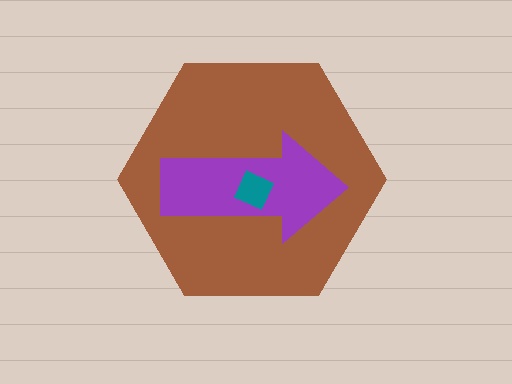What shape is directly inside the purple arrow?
The teal diamond.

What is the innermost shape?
The teal diamond.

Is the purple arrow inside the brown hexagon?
Yes.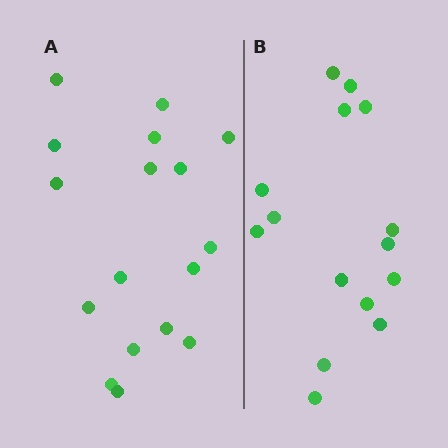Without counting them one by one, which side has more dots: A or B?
Region A (the left region) has more dots.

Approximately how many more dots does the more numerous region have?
Region A has just a few more — roughly 2 or 3 more dots than region B.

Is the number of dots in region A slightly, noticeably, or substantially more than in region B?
Region A has only slightly more — the two regions are fairly close. The ratio is roughly 1.1 to 1.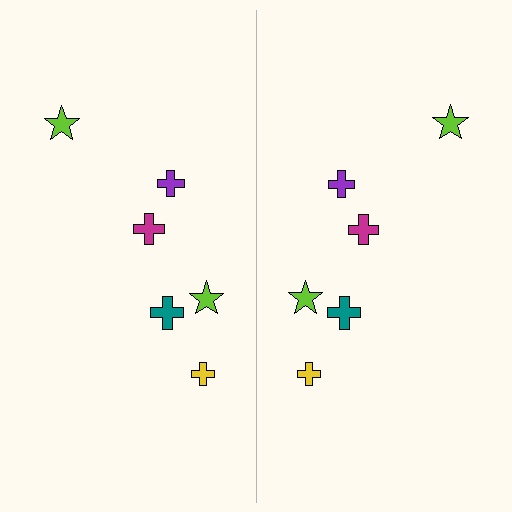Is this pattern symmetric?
Yes, this pattern has bilateral (reflection) symmetry.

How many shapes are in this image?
There are 12 shapes in this image.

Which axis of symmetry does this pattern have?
The pattern has a vertical axis of symmetry running through the center of the image.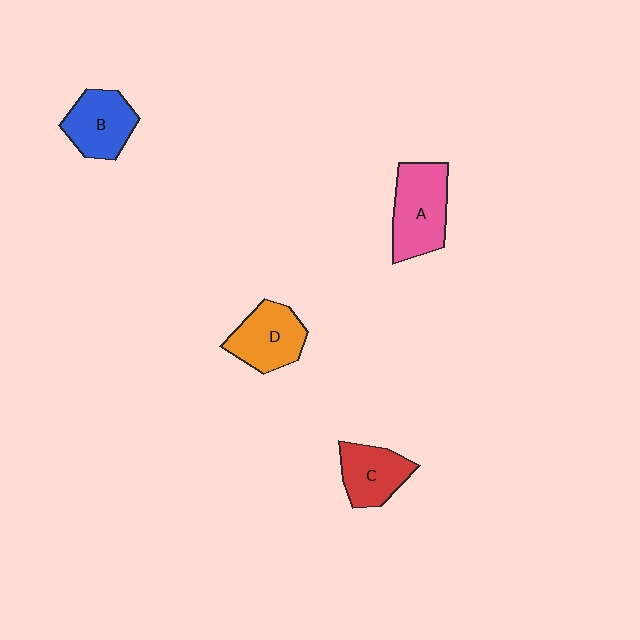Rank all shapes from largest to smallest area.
From largest to smallest: A (pink), D (orange), B (blue), C (red).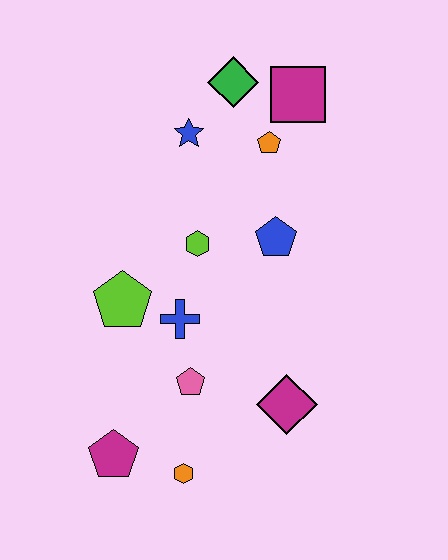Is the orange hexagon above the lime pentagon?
No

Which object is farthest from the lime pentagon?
The magenta square is farthest from the lime pentagon.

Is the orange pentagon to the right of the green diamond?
Yes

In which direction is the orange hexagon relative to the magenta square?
The orange hexagon is below the magenta square.